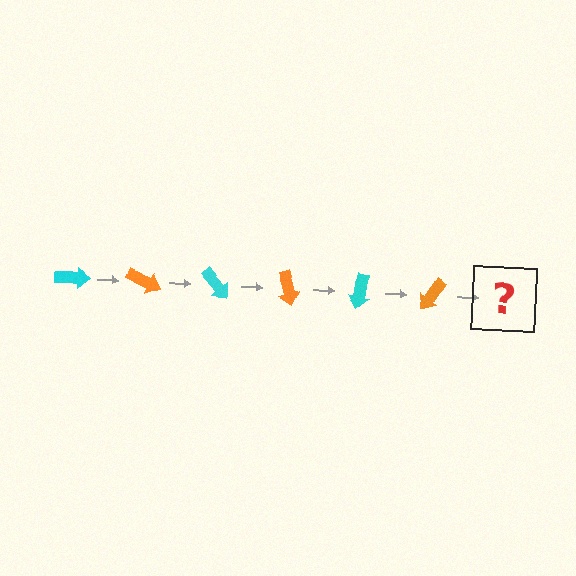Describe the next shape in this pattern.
It should be a cyan arrow, rotated 150 degrees from the start.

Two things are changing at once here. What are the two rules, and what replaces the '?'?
The two rules are that it rotates 25 degrees each step and the color cycles through cyan and orange. The '?' should be a cyan arrow, rotated 150 degrees from the start.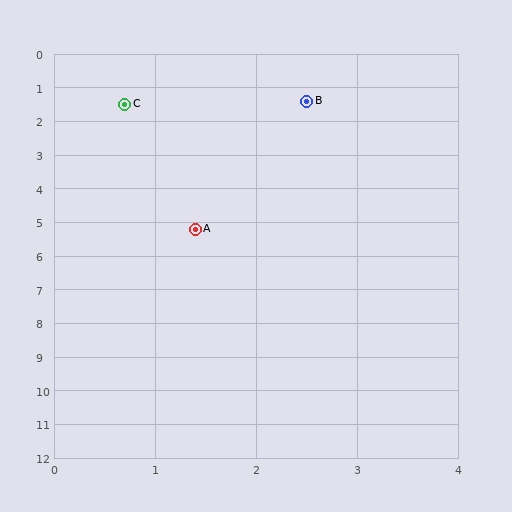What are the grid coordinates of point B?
Point B is at approximately (2.5, 1.4).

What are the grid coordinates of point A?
Point A is at approximately (1.4, 5.2).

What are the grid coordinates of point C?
Point C is at approximately (0.7, 1.5).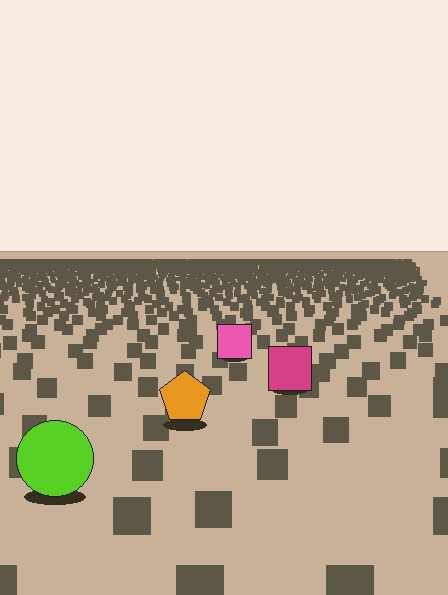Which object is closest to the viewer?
The lime circle is closest. The texture marks near it are larger and more spread out.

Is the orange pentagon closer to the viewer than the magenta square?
Yes. The orange pentagon is closer — you can tell from the texture gradient: the ground texture is coarser near it.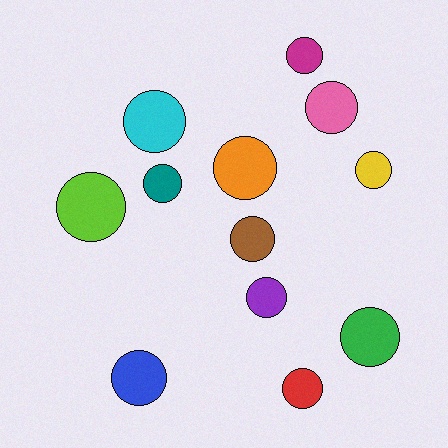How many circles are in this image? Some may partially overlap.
There are 12 circles.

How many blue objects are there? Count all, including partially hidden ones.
There is 1 blue object.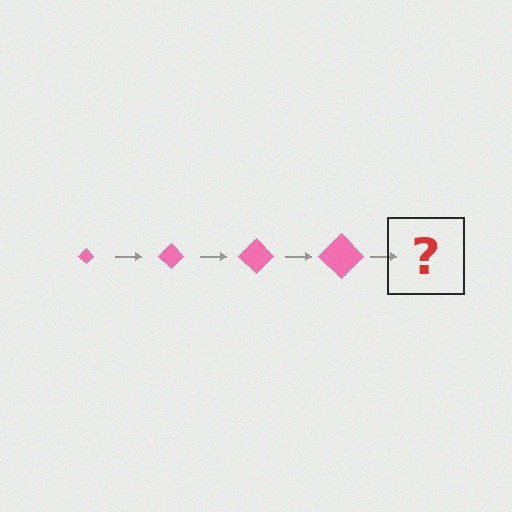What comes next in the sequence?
The next element should be a pink diamond, larger than the previous one.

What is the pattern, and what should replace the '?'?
The pattern is that the diamond gets progressively larger each step. The '?' should be a pink diamond, larger than the previous one.